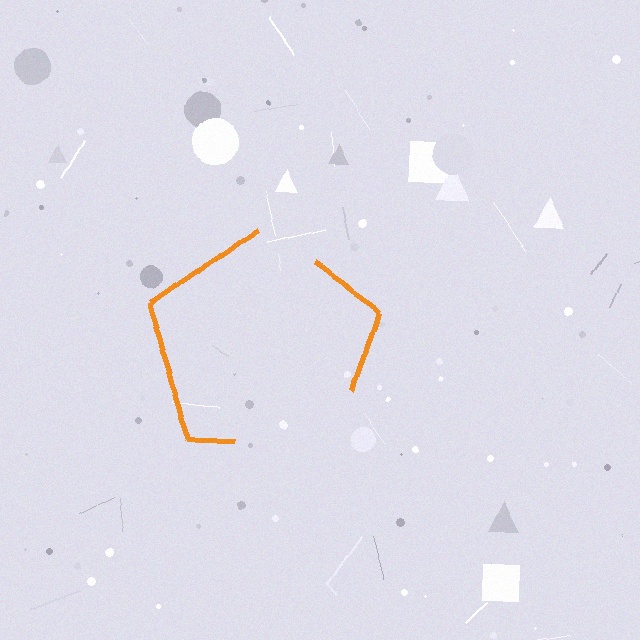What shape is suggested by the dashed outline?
The dashed outline suggests a pentagon.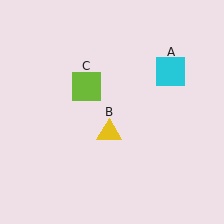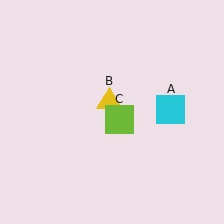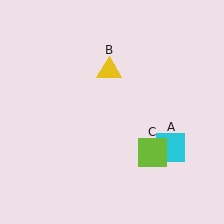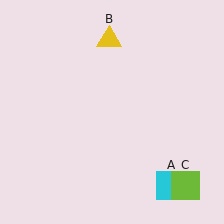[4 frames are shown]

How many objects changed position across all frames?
3 objects changed position: cyan square (object A), yellow triangle (object B), lime square (object C).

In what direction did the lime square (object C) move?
The lime square (object C) moved down and to the right.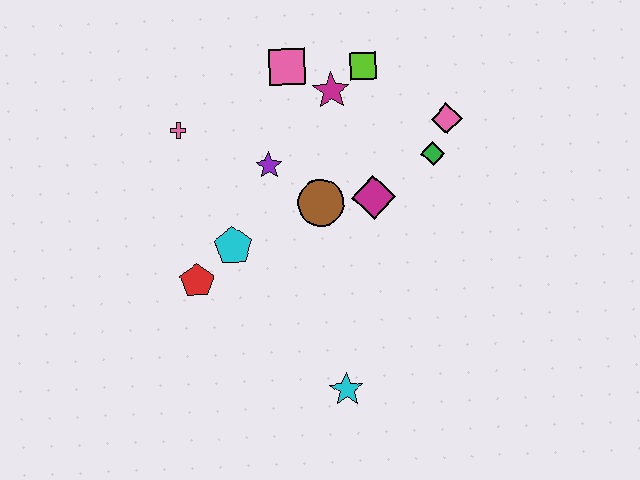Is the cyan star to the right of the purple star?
Yes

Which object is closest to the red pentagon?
The cyan pentagon is closest to the red pentagon.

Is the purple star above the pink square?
No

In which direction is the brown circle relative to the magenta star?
The brown circle is below the magenta star.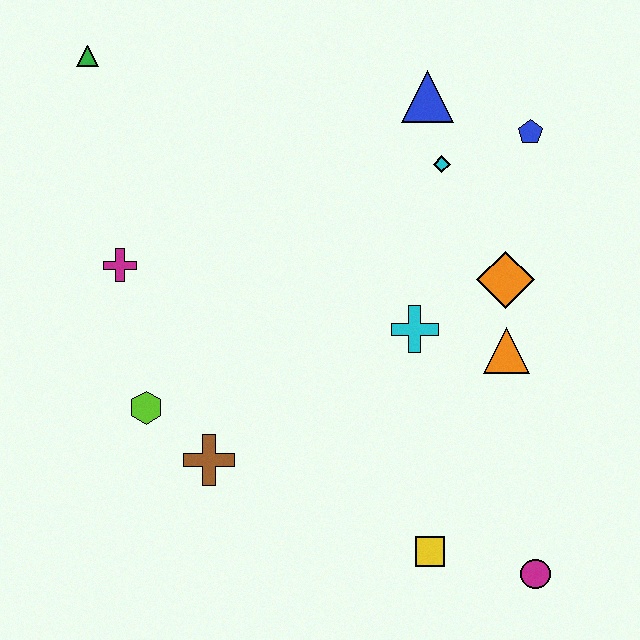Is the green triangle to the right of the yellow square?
No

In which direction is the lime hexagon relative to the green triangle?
The lime hexagon is below the green triangle.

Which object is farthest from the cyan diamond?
The magenta circle is farthest from the cyan diamond.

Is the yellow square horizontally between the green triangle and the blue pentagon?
Yes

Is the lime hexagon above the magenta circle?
Yes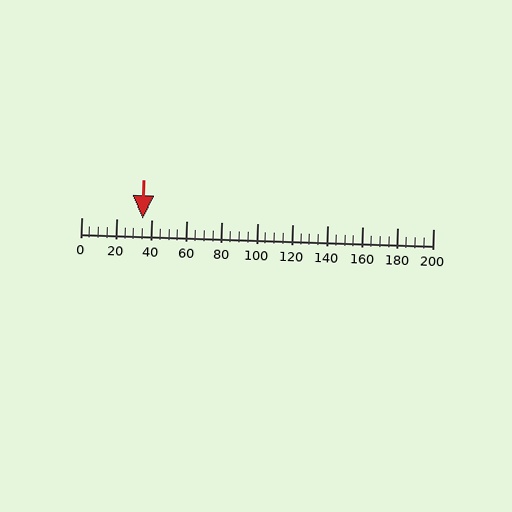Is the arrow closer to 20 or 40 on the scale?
The arrow is closer to 40.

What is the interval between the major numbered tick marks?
The major tick marks are spaced 20 units apart.